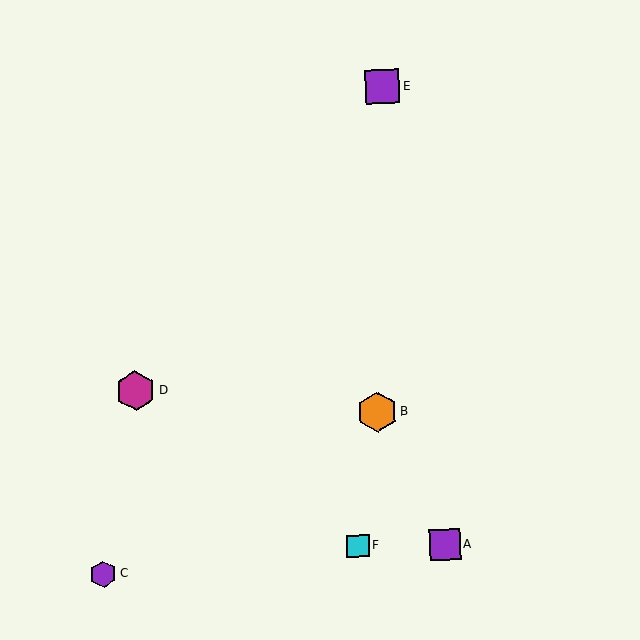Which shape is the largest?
The orange hexagon (labeled B) is the largest.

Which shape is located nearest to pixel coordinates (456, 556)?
The purple square (labeled A) at (445, 545) is nearest to that location.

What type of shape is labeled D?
Shape D is a magenta hexagon.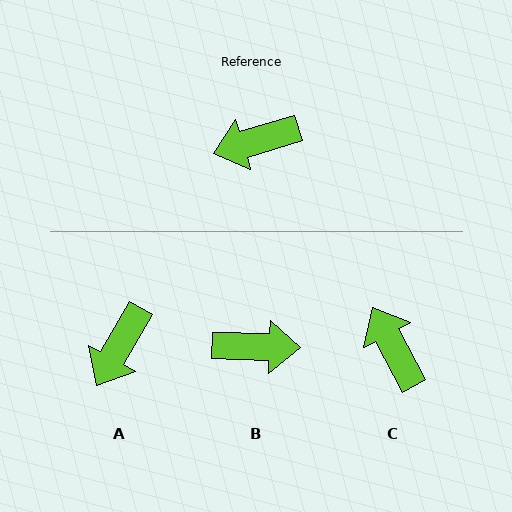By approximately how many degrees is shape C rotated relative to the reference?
Approximately 79 degrees clockwise.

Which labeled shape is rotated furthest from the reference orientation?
B, about 162 degrees away.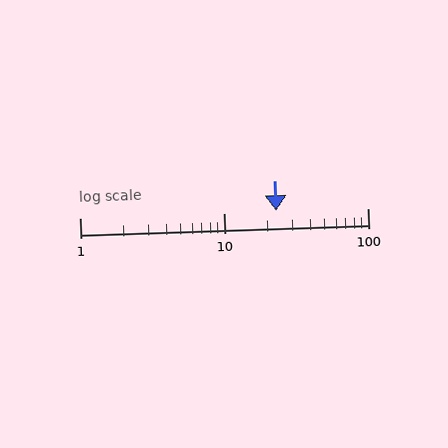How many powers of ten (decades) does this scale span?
The scale spans 2 decades, from 1 to 100.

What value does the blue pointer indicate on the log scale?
The pointer indicates approximately 23.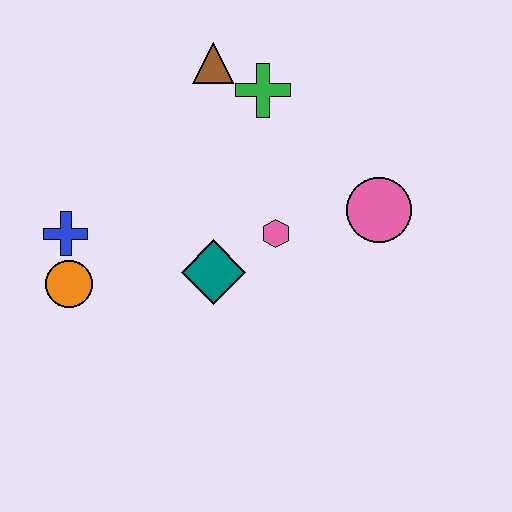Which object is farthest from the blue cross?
The pink circle is farthest from the blue cross.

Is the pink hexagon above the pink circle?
No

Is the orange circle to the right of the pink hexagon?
No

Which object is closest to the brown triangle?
The green cross is closest to the brown triangle.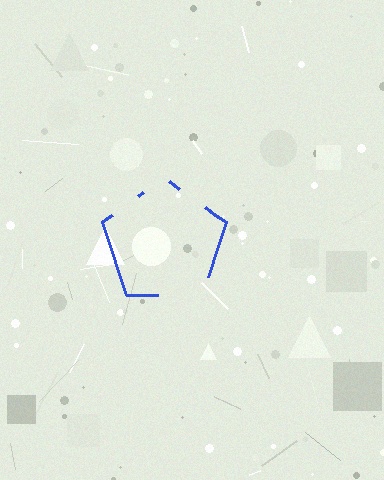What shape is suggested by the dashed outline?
The dashed outline suggests a pentagon.